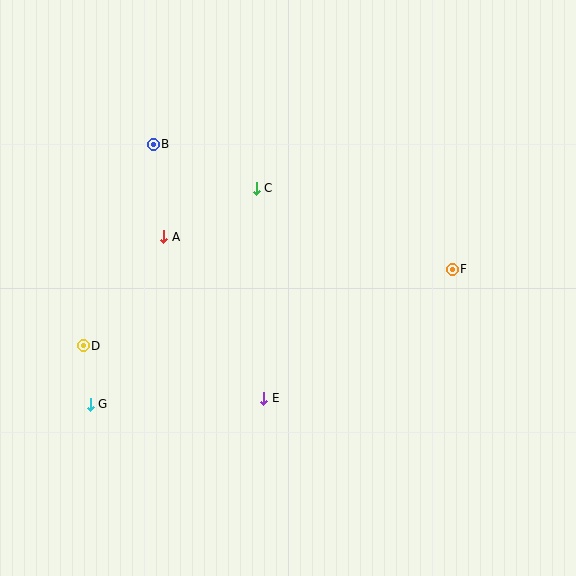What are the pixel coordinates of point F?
Point F is at (452, 269).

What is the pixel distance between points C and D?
The distance between C and D is 234 pixels.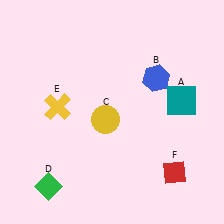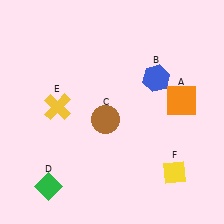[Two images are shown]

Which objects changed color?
A changed from teal to orange. C changed from yellow to brown. F changed from red to yellow.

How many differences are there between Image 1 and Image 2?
There are 3 differences between the two images.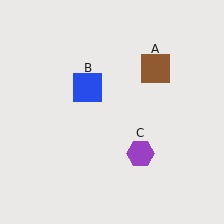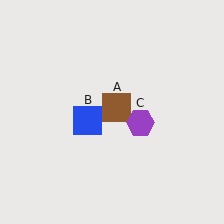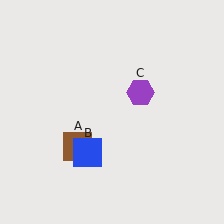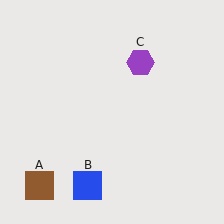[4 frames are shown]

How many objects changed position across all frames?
3 objects changed position: brown square (object A), blue square (object B), purple hexagon (object C).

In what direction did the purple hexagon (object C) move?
The purple hexagon (object C) moved up.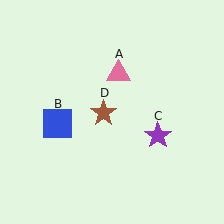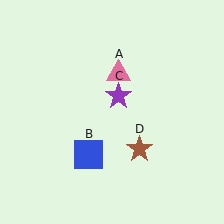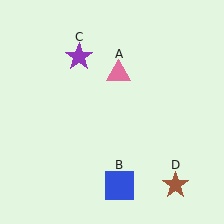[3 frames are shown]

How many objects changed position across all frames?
3 objects changed position: blue square (object B), purple star (object C), brown star (object D).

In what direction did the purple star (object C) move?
The purple star (object C) moved up and to the left.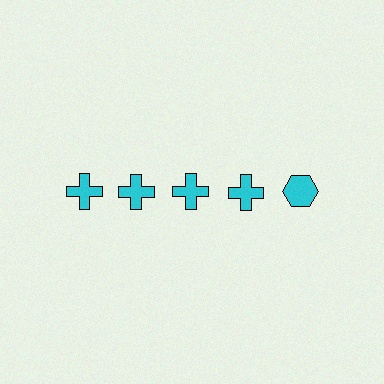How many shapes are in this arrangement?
There are 5 shapes arranged in a grid pattern.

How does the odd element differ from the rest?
It has a different shape: hexagon instead of cross.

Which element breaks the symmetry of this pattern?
The cyan hexagon in the top row, rightmost column breaks the symmetry. All other shapes are cyan crosses.